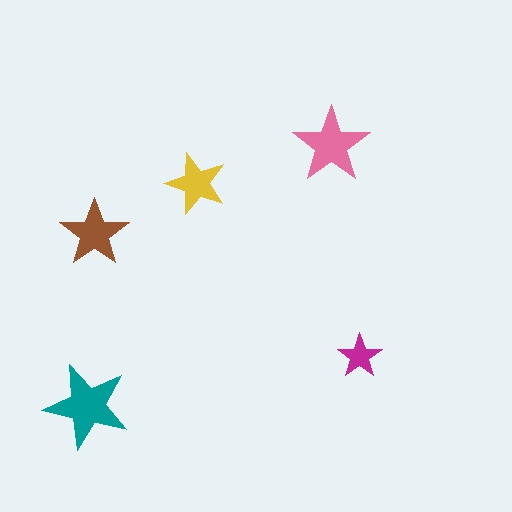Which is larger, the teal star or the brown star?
The teal one.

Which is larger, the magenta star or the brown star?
The brown one.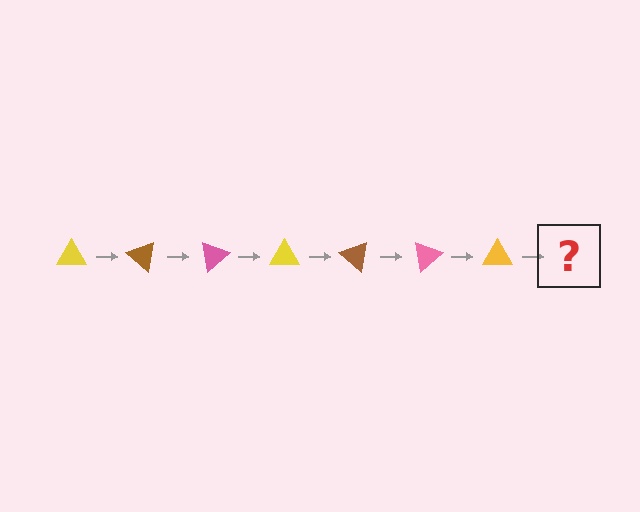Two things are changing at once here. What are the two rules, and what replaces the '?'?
The two rules are that it rotates 40 degrees each step and the color cycles through yellow, brown, and pink. The '?' should be a brown triangle, rotated 280 degrees from the start.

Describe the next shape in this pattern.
It should be a brown triangle, rotated 280 degrees from the start.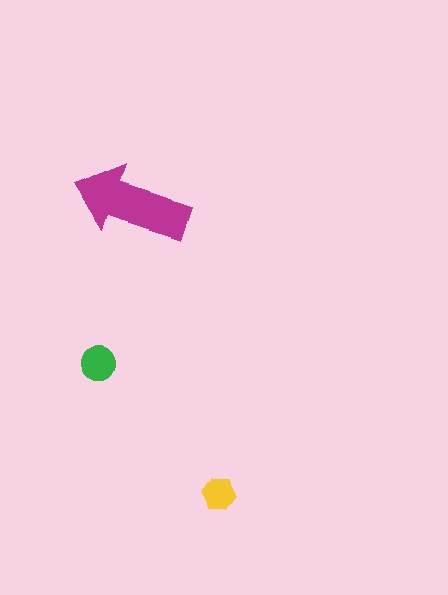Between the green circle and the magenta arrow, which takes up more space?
The magenta arrow.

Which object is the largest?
The magenta arrow.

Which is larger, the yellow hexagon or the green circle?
The green circle.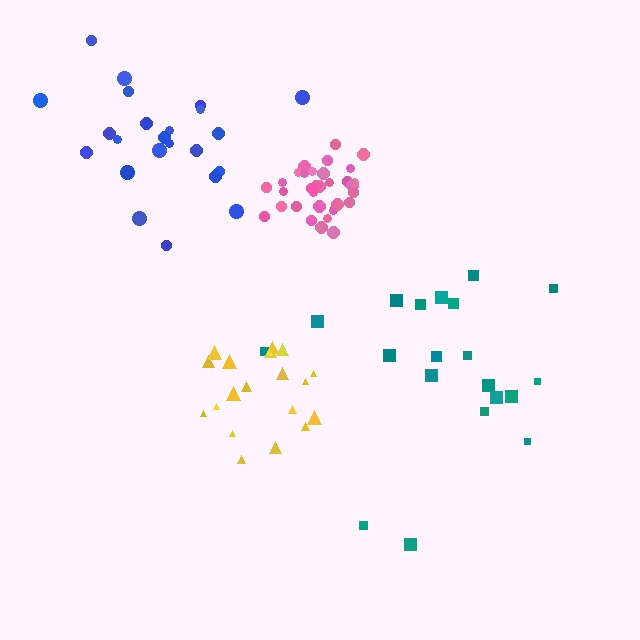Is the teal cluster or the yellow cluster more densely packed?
Yellow.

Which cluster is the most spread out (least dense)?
Teal.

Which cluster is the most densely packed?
Pink.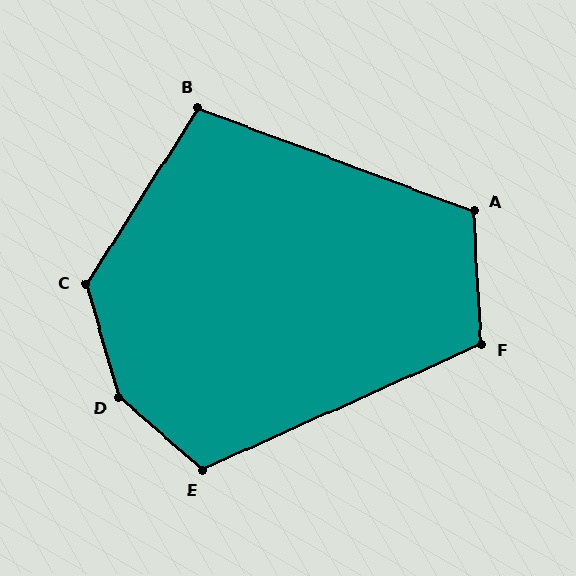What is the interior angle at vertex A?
Approximately 114 degrees (obtuse).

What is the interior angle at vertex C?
Approximately 132 degrees (obtuse).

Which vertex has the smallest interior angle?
B, at approximately 102 degrees.